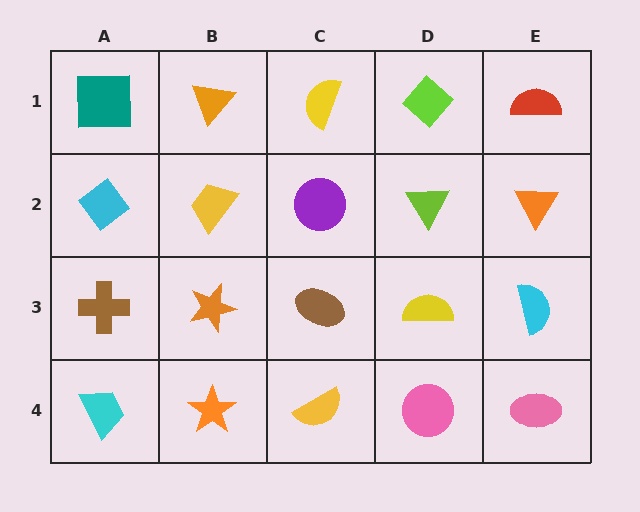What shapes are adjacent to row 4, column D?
A yellow semicircle (row 3, column D), a yellow semicircle (row 4, column C), a pink ellipse (row 4, column E).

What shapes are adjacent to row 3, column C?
A purple circle (row 2, column C), a yellow semicircle (row 4, column C), an orange star (row 3, column B), a yellow semicircle (row 3, column D).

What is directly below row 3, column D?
A pink circle.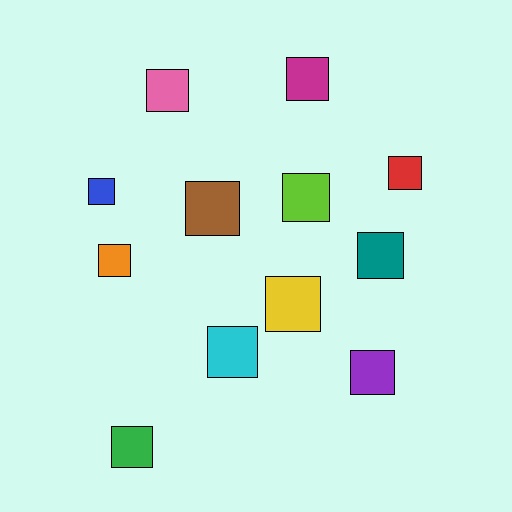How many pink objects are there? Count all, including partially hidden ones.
There is 1 pink object.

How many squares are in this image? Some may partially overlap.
There are 12 squares.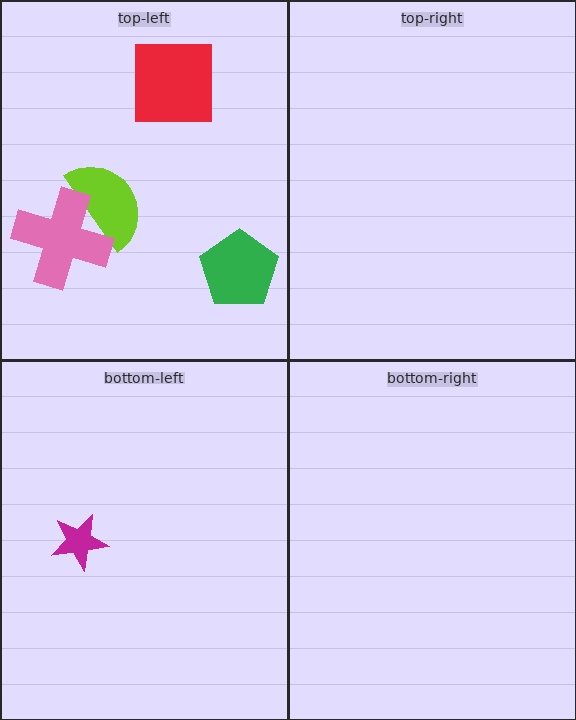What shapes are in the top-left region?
The red square, the lime semicircle, the pink cross, the green pentagon.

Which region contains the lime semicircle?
The top-left region.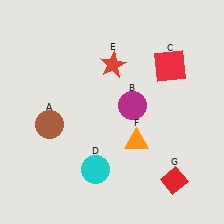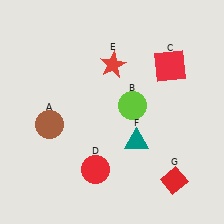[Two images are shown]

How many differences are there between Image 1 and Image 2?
There are 3 differences between the two images.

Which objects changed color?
B changed from magenta to lime. D changed from cyan to red. F changed from orange to teal.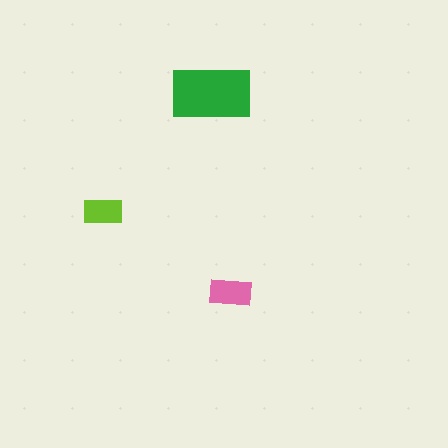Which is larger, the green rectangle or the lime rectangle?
The green one.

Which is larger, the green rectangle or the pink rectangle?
The green one.